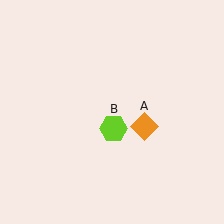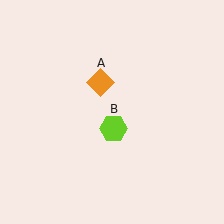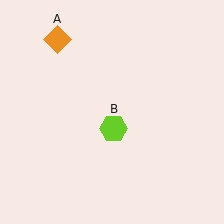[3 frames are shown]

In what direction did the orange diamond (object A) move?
The orange diamond (object A) moved up and to the left.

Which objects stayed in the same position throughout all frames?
Lime hexagon (object B) remained stationary.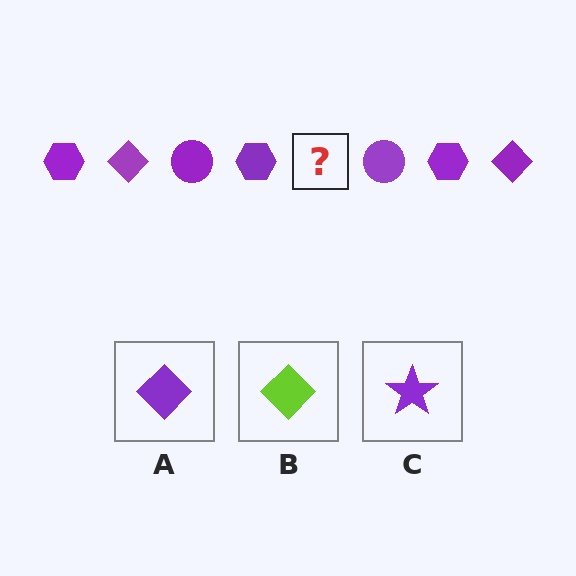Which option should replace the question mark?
Option A.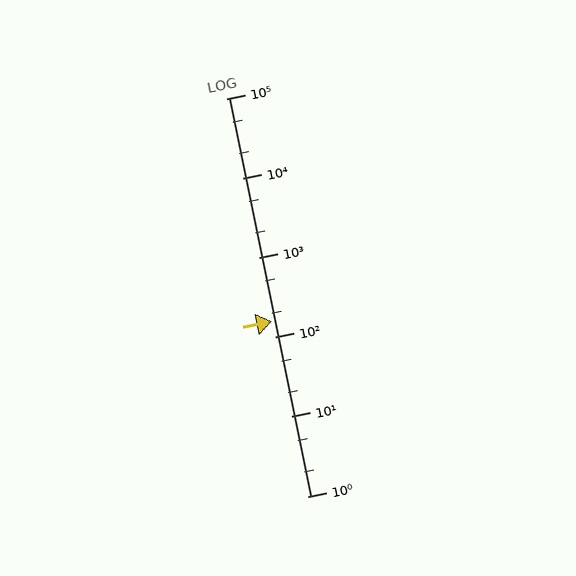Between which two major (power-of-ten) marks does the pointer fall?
The pointer is between 100 and 1000.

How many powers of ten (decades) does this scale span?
The scale spans 5 decades, from 1 to 100000.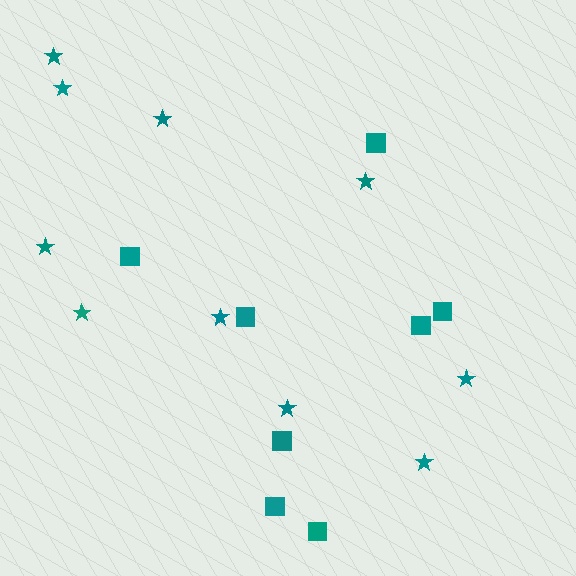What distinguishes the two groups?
There are 2 groups: one group of stars (10) and one group of squares (8).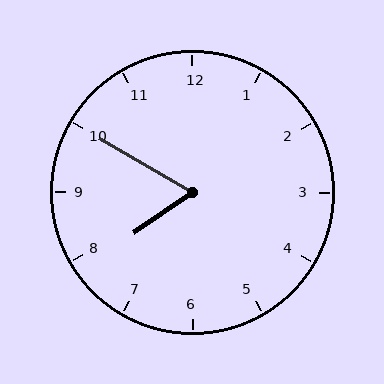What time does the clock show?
7:50.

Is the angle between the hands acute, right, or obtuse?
It is acute.